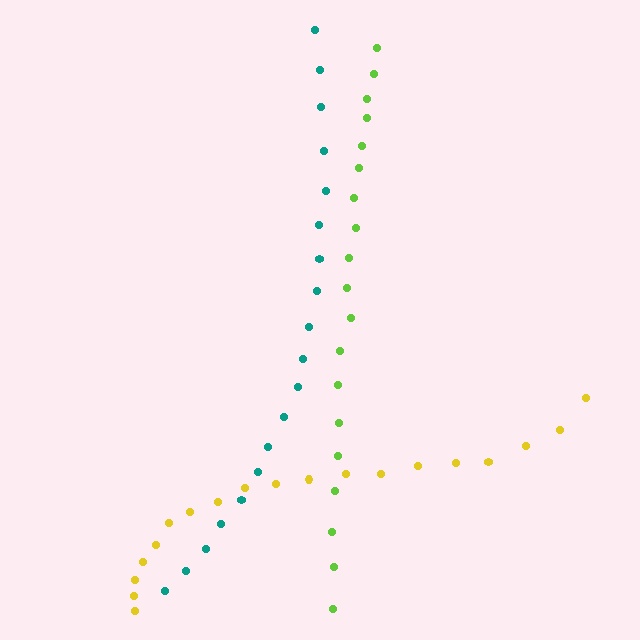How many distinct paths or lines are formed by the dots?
There are 3 distinct paths.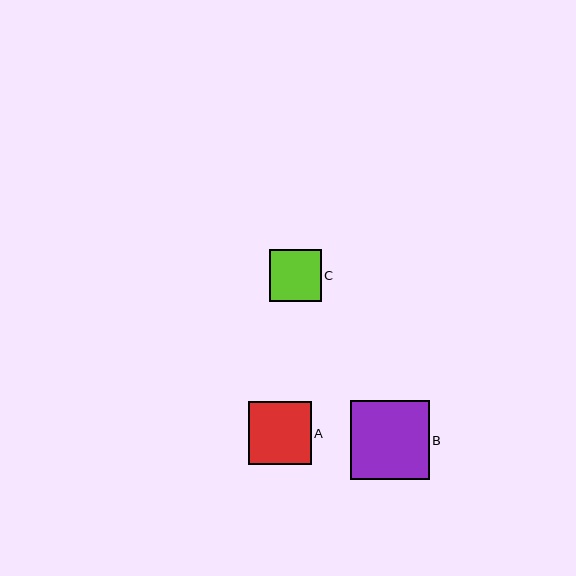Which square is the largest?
Square B is the largest with a size of approximately 79 pixels.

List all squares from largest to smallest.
From largest to smallest: B, A, C.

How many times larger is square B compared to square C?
Square B is approximately 1.5 times the size of square C.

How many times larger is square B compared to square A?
Square B is approximately 1.3 times the size of square A.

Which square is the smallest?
Square C is the smallest with a size of approximately 52 pixels.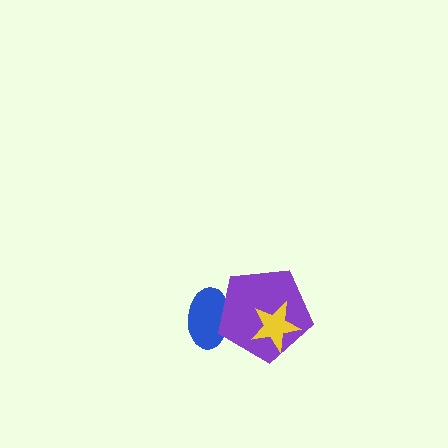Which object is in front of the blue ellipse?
The purple pentagon is in front of the blue ellipse.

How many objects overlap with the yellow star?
1 object overlaps with the yellow star.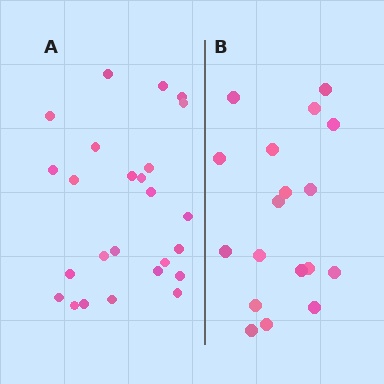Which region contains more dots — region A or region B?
Region A (the left region) has more dots.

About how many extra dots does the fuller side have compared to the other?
Region A has roughly 8 or so more dots than region B.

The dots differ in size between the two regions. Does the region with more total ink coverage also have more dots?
No. Region B has more total ink coverage because its dots are larger, but region A actually contains more individual dots. Total area can be misleading — the number of items is what matters here.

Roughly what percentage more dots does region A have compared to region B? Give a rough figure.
About 40% more.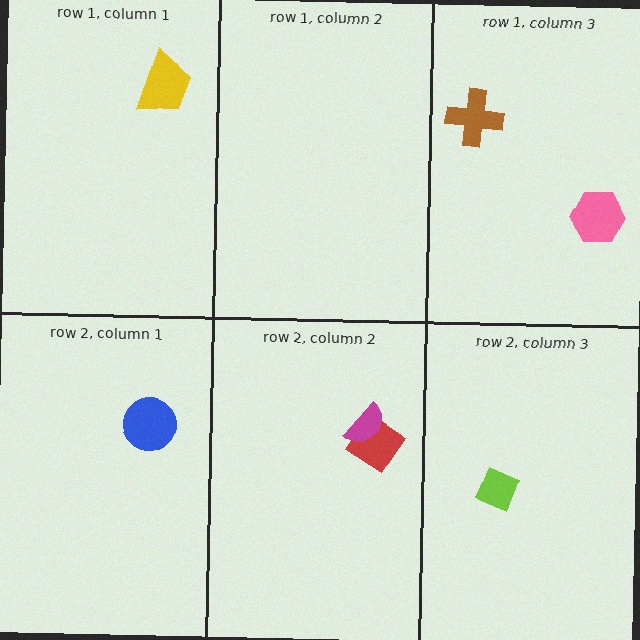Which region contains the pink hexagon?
The row 1, column 3 region.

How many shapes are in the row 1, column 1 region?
1.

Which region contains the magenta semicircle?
The row 2, column 2 region.